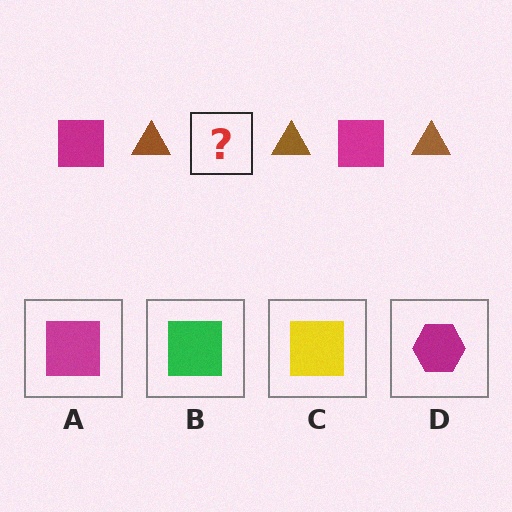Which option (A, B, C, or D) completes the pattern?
A.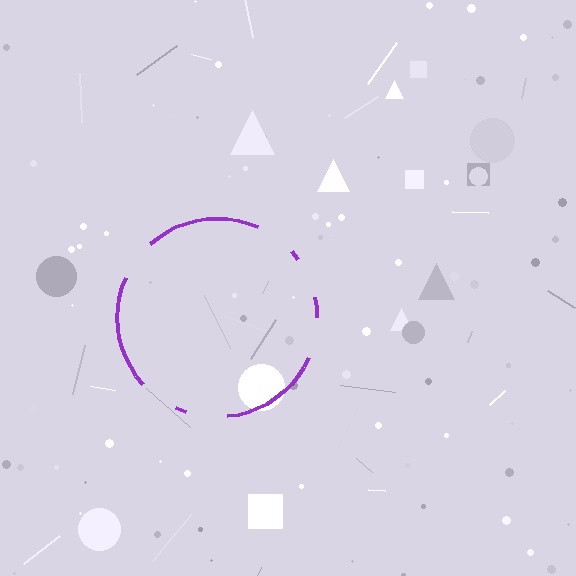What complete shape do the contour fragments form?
The contour fragments form a circle.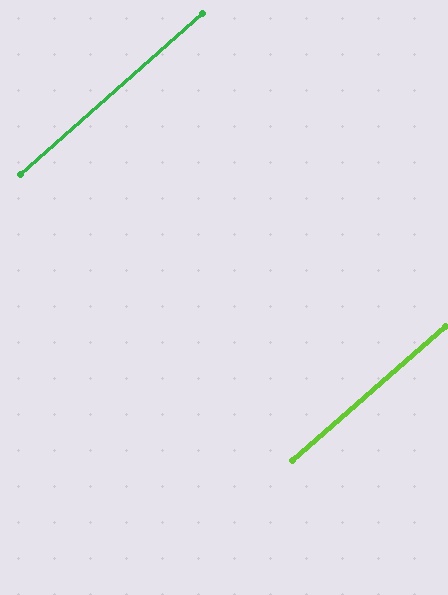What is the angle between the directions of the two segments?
Approximately 0 degrees.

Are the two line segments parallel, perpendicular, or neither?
Parallel — their directions differ by only 0.0°.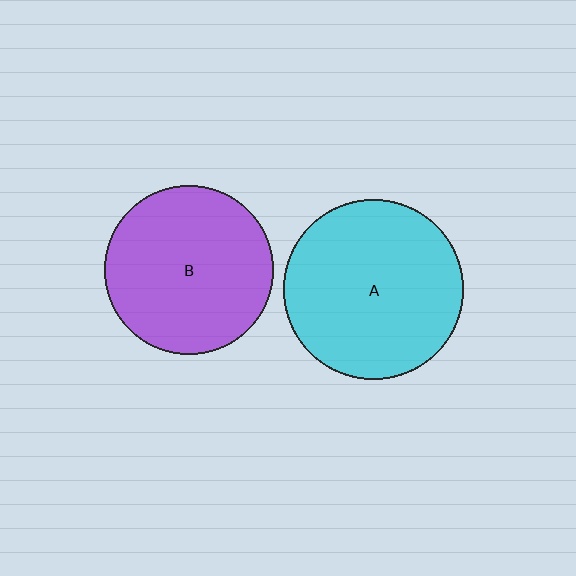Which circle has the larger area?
Circle A (cyan).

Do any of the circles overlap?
No, none of the circles overlap.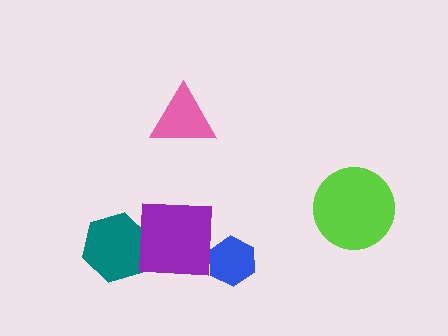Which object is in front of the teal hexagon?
The purple square is in front of the teal hexagon.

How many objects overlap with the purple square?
1 object overlaps with the purple square.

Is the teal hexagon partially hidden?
Yes, it is partially covered by another shape.